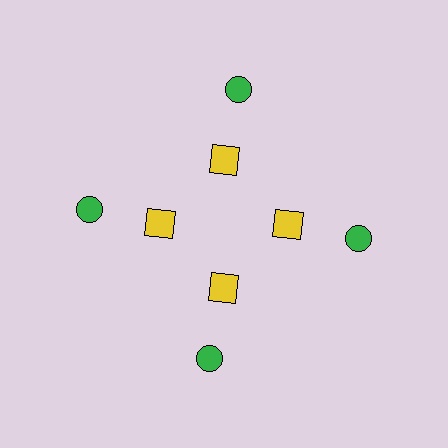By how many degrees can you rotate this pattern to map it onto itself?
The pattern maps onto itself every 90 degrees of rotation.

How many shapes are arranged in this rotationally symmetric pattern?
There are 12 shapes, arranged in 4 groups of 3.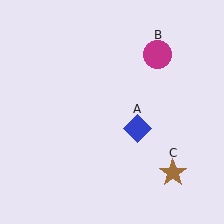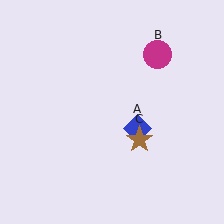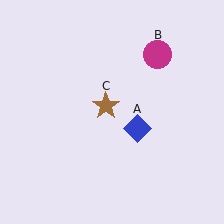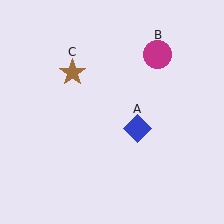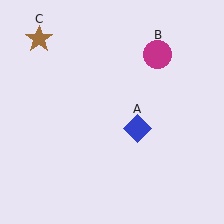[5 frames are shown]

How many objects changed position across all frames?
1 object changed position: brown star (object C).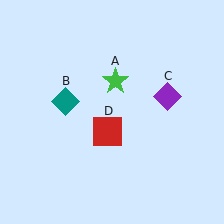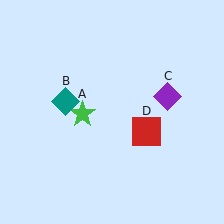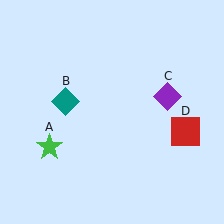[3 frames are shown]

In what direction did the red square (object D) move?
The red square (object D) moved right.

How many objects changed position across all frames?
2 objects changed position: green star (object A), red square (object D).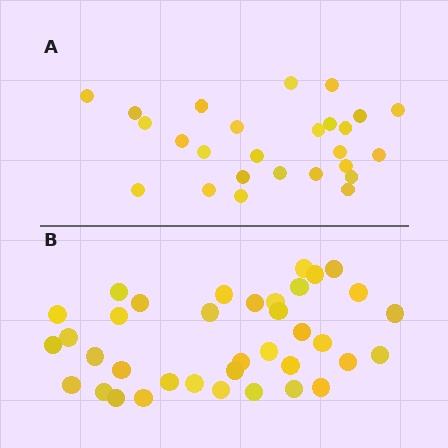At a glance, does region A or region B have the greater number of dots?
Region B (the bottom region) has more dots.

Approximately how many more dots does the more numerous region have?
Region B has roughly 12 or so more dots than region A.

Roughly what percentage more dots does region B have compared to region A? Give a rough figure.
About 40% more.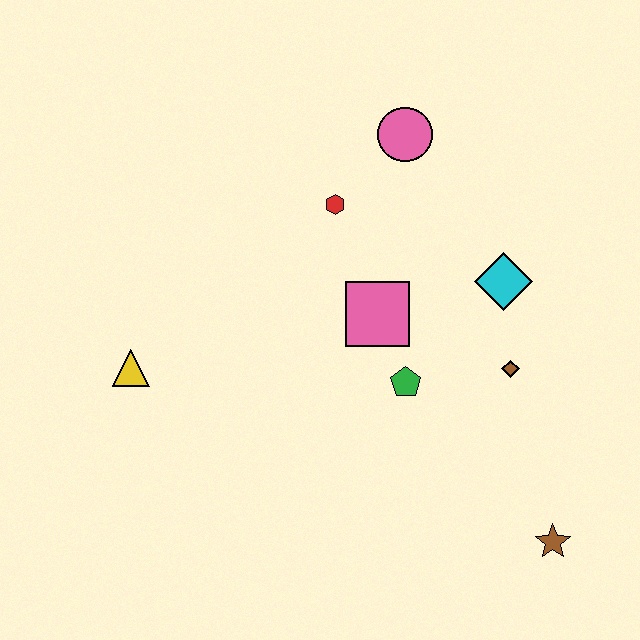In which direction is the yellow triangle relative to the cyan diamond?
The yellow triangle is to the left of the cyan diamond.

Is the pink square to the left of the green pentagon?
Yes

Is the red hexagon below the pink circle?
Yes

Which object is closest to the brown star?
The brown diamond is closest to the brown star.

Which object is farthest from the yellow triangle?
The brown star is farthest from the yellow triangle.